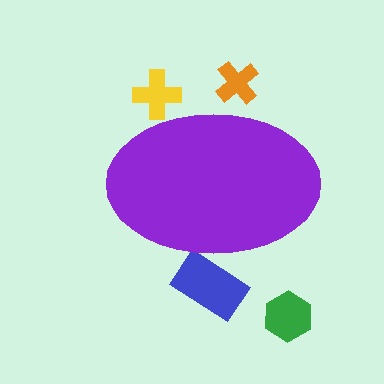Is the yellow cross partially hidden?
Yes, the yellow cross is partially hidden behind the purple ellipse.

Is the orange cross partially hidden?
Yes, the orange cross is partially hidden behind the purple ellipse.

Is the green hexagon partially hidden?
No, the green hexagon is fully visible.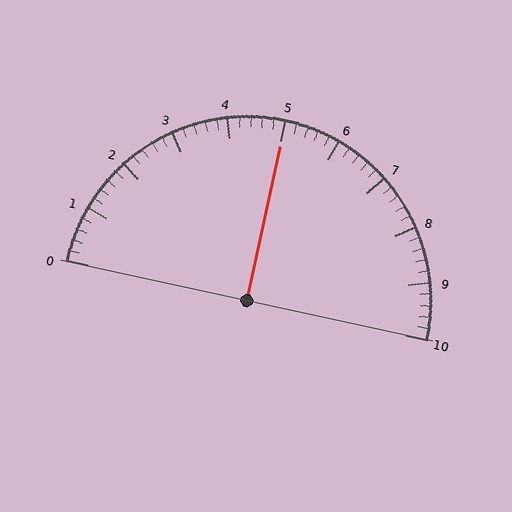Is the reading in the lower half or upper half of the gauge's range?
The reading is in the upper half of the range (0 to 10).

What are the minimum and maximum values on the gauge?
The gauge ranges from 0 to 10.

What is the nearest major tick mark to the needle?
The nearest major tick mark is 5.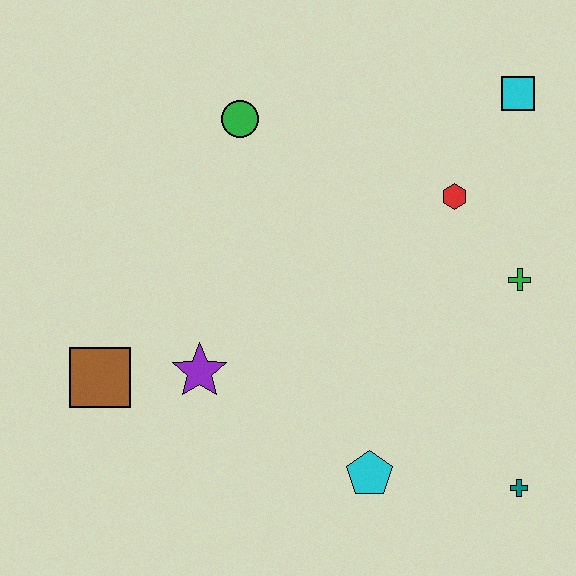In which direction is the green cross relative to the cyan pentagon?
The green cross is above the cyan pentagon.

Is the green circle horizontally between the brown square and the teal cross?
Yes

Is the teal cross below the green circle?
Yes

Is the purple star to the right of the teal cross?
No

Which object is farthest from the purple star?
The cyan square is farthest from the purple star.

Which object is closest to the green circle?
The red hexagon is closest to the green circle.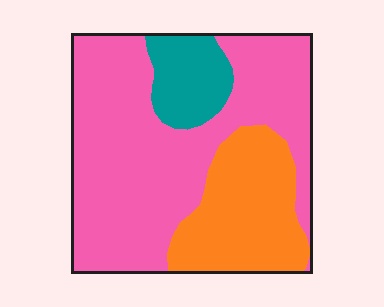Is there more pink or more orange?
Pink.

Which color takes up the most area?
Pink, at roughly 65%.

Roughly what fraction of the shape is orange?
Orange covers 26% of the shape.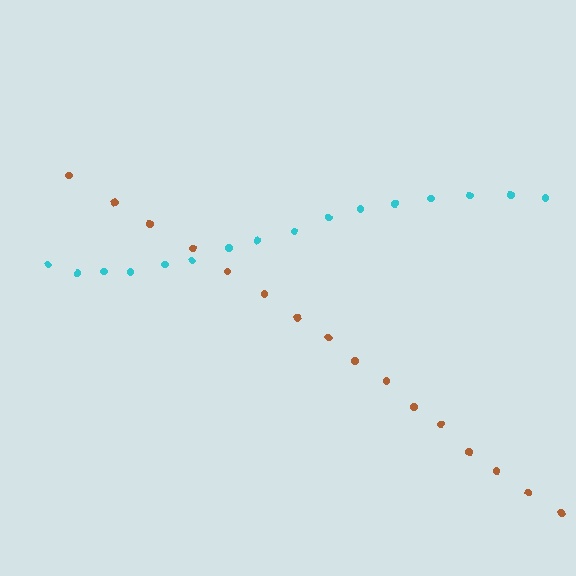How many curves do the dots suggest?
There are 2 distinct paths.